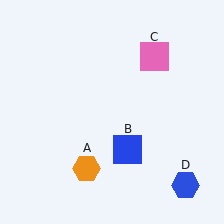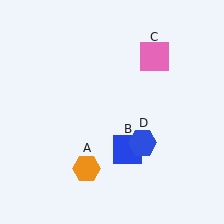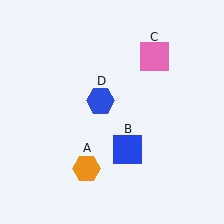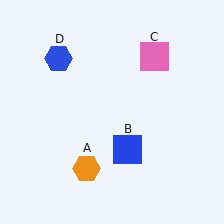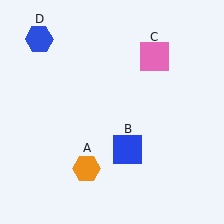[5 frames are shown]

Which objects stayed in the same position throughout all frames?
Orange hexagon (object A) and blue square (object B) and pink square (object C) remained stationary.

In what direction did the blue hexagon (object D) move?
The blue hexagon (object D) moved up and to the left.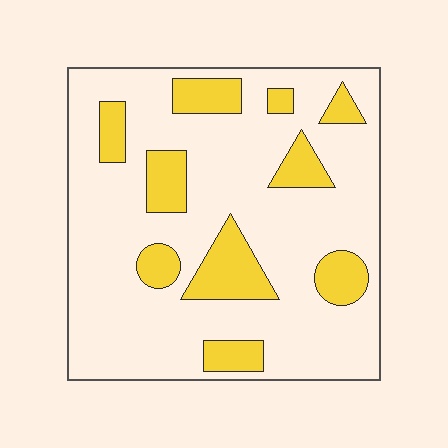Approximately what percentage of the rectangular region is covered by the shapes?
Approximately 20%.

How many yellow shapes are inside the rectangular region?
10.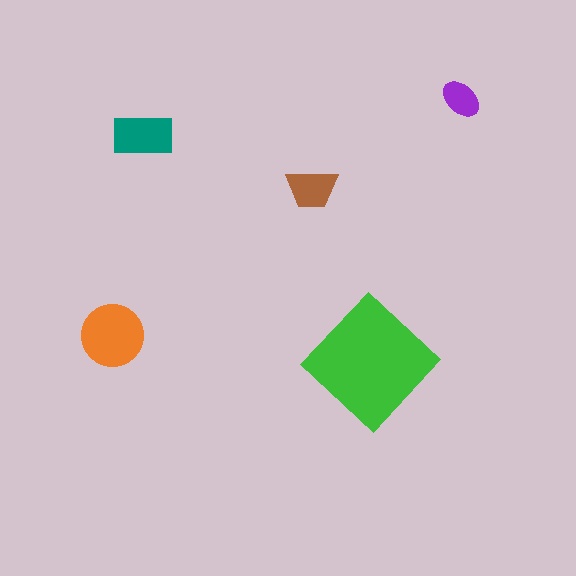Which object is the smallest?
The purple ellipse.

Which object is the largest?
The green diamond.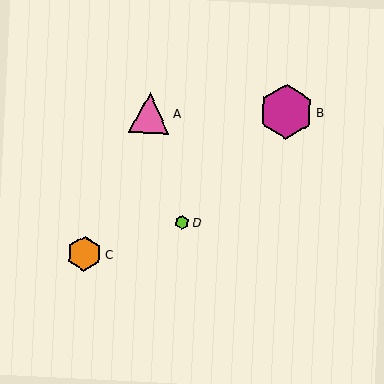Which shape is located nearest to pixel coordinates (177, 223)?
The lime hexagon (labeled D) at (182, 222) is nearest to that location.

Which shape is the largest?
The magenta hexagon (labeled B) is the largest.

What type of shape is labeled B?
Shape B is a magenta hexagon.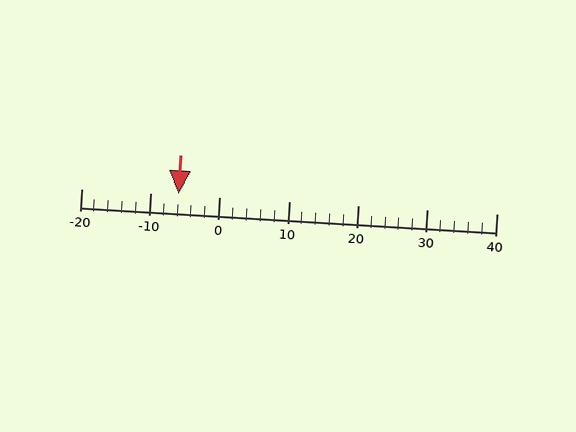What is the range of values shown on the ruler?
The ruler shows values from -20 to 40.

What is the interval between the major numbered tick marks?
The major tick marks are spaced 10 units apart.